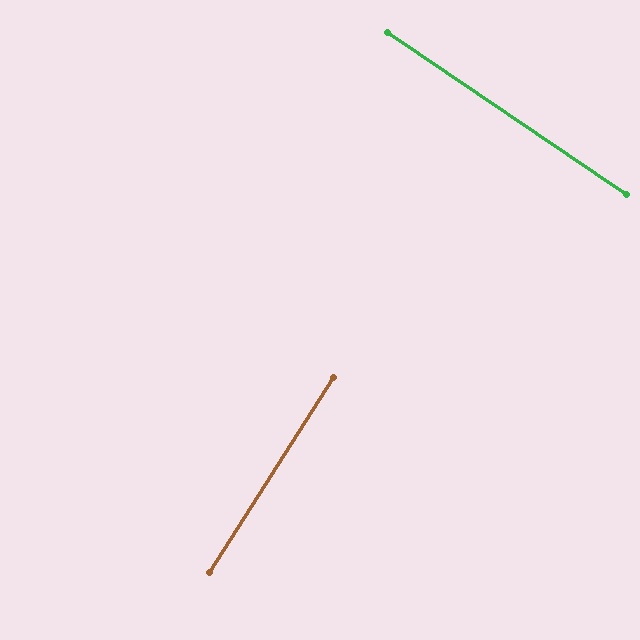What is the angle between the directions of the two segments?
Approximately 88 degrees.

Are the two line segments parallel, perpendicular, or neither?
Perpendicular — they meet at approximately 88°.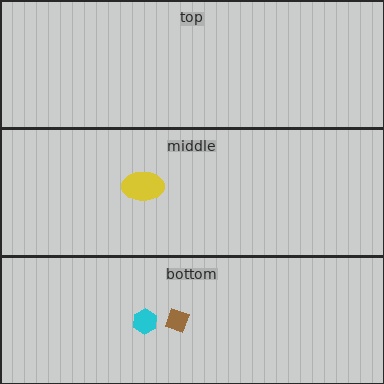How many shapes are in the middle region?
1.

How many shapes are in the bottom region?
2.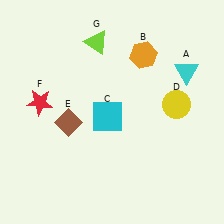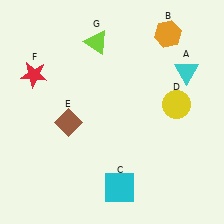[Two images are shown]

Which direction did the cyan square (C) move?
The cyan square (C) moved down.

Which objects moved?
The objects that moved are: the orange hexagon (B), the cyan square (C), the red star (F).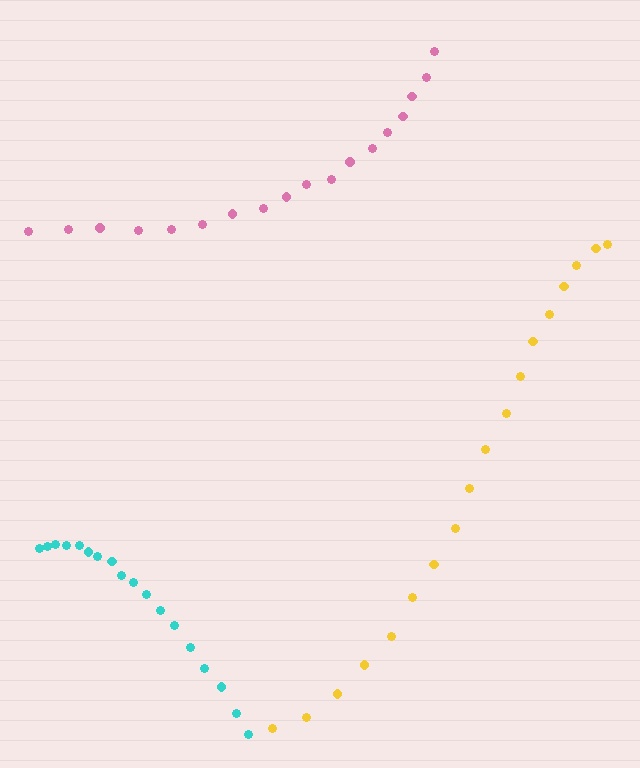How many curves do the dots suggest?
There are 3 distinct paths.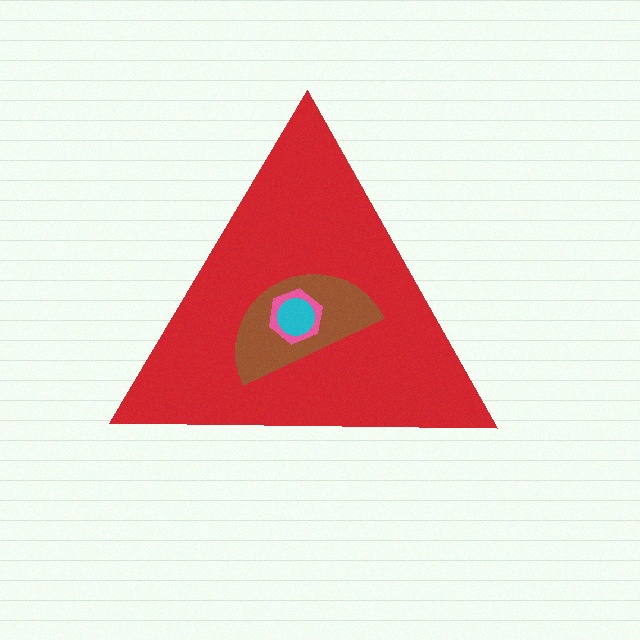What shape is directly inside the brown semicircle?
The pink hexagon.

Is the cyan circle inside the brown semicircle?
Yes.